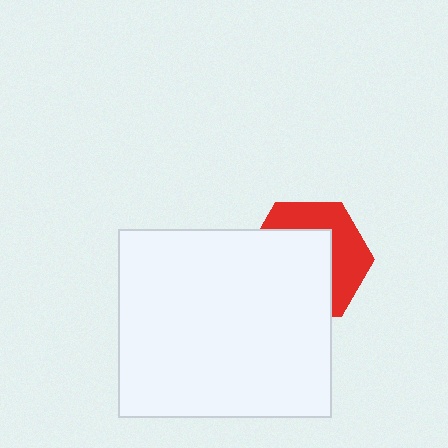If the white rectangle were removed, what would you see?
You would see the complete red hexagon.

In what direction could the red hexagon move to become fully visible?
The red hexagon could move toward the upper-right. That would shift it out from behind the white rectangle entirely.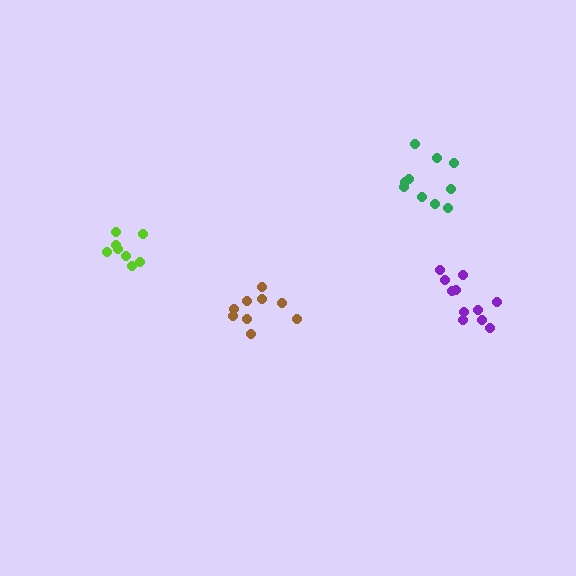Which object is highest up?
The green cluster is topmost.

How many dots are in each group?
Group 1: 9 dots, Group 2: 8 dots, Group 3: 10 dots, Group 4: 11 dots (38 total).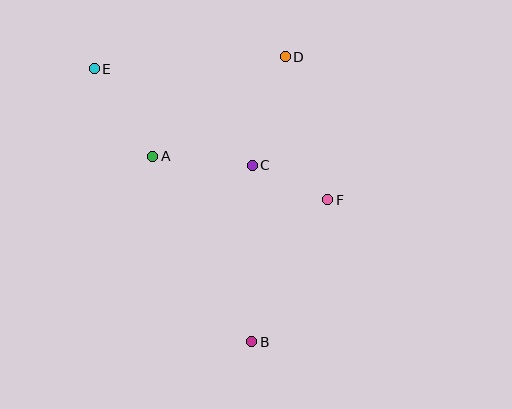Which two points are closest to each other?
Points C and F are closest to each other.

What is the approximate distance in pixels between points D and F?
The distance between D and F is approximately 149 pixels.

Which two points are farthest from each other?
Points B and E are farthest from each other.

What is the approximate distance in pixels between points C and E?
The distance between C and E is approximately 185 pixels.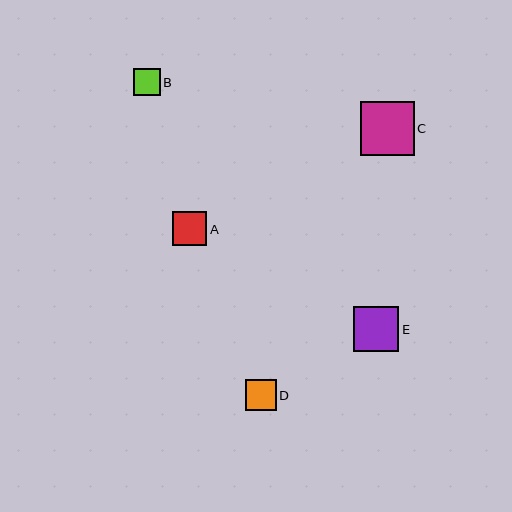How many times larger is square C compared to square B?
Square C is approximately 2.0 times the size of square B.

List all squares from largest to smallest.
From largest to smallest: C, E, A, D, B.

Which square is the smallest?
Square B is the smallest with a size of approximately 26 pixels.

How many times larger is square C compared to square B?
Square C is approximately 2.0 times the size of square B.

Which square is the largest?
Square C is the largest with a size of approximately 54 pixels.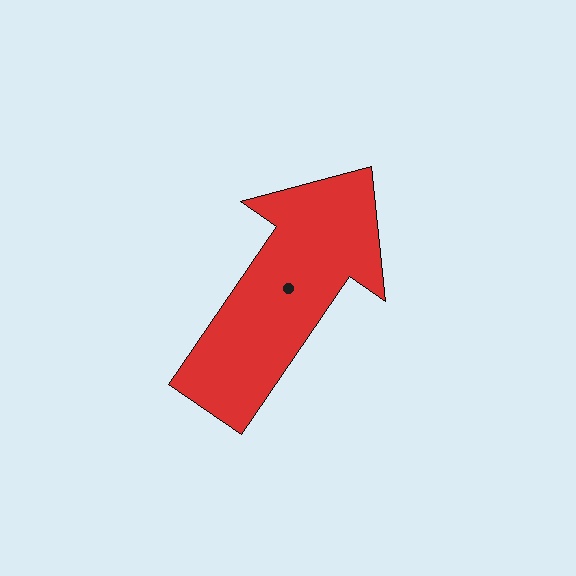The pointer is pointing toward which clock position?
Roughly 1 o'clock.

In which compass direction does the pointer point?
Northeast.